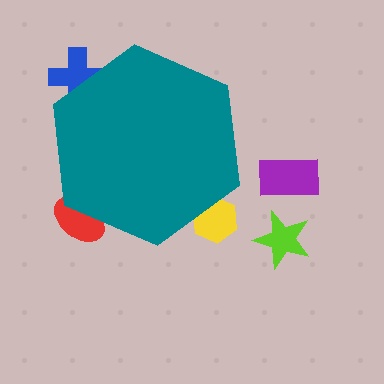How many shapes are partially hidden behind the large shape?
3 shapes are partially hidden.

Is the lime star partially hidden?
No, the lime star is fully visible.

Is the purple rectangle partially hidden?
No, the purple rectangle is fully visible.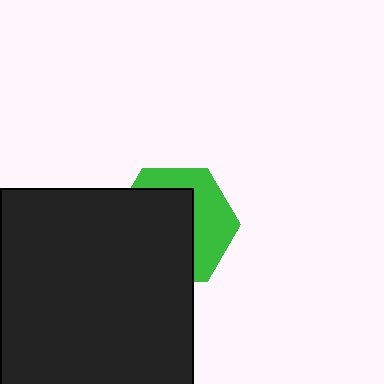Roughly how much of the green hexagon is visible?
A small part of it is visible (roughly 41%).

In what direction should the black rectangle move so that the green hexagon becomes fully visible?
The black rectangle should move toward the lower-left. That is the shortest direction to clear the overlap and leave the green hexagon fully visible.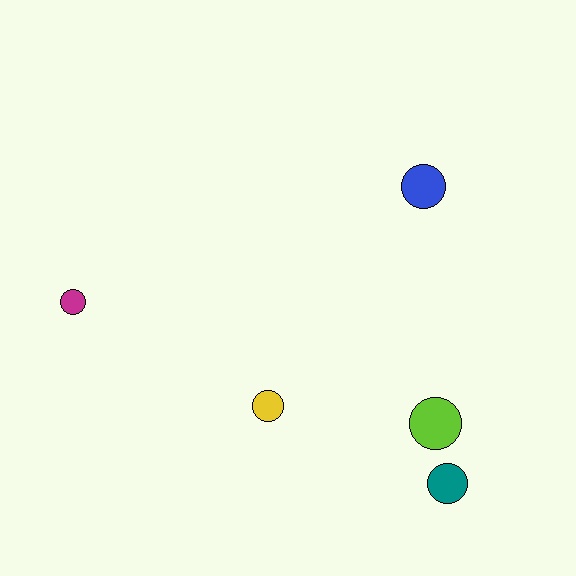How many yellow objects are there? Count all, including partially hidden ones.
There is 1 yellow object.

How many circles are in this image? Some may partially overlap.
There are 5 circles.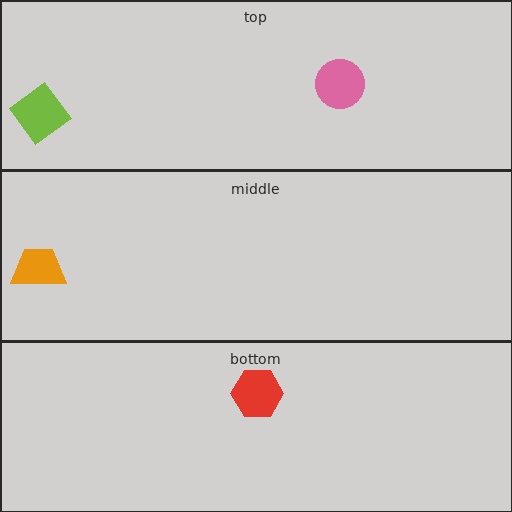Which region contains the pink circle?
The top region.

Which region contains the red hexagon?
The bottom region.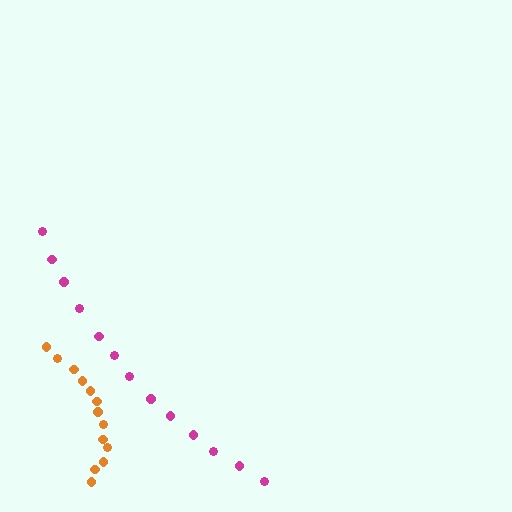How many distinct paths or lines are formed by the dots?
There are 2 distinct paths.